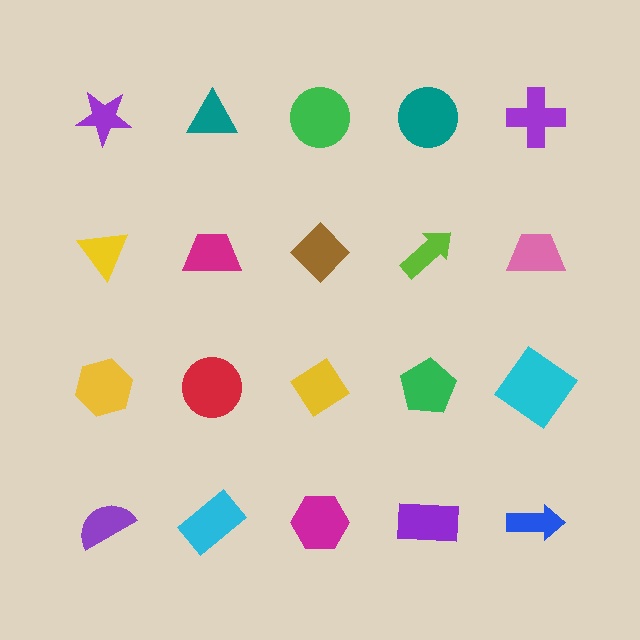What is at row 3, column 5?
A cyan diamond.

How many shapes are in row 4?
5 shapes.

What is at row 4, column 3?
A magenta hexagon.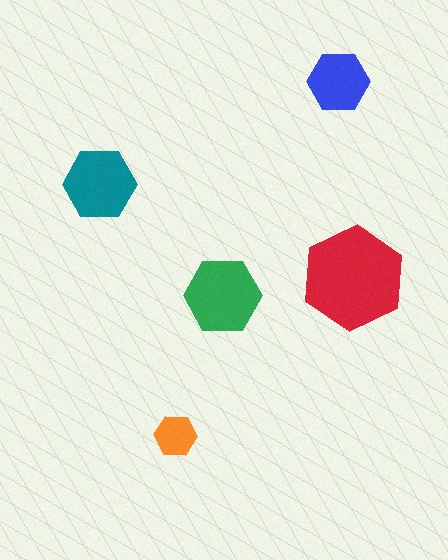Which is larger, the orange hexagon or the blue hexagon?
The blue one.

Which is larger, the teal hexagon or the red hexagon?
The red one.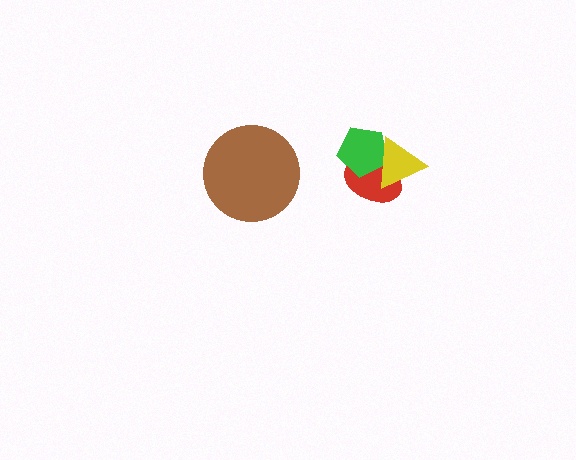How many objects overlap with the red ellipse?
2 objects overlap with the red ellipse.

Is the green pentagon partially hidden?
Yes, it is partially covered by another shape.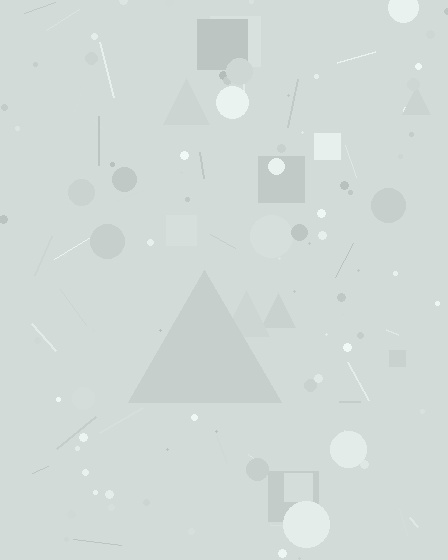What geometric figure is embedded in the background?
A triangle is embedded in the background.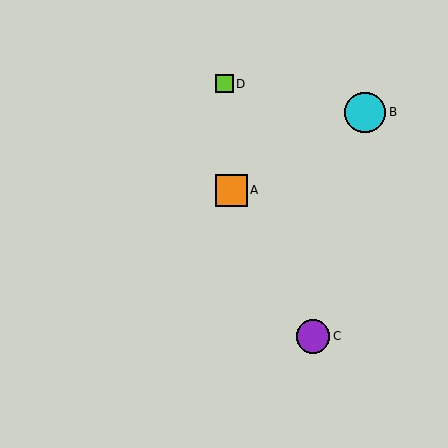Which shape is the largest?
The cyan circle (labeled B) is the largest.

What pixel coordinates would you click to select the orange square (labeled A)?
Click at (231, 190) to select the orange square A.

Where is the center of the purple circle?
The center of the purple circle is at (313, 336).